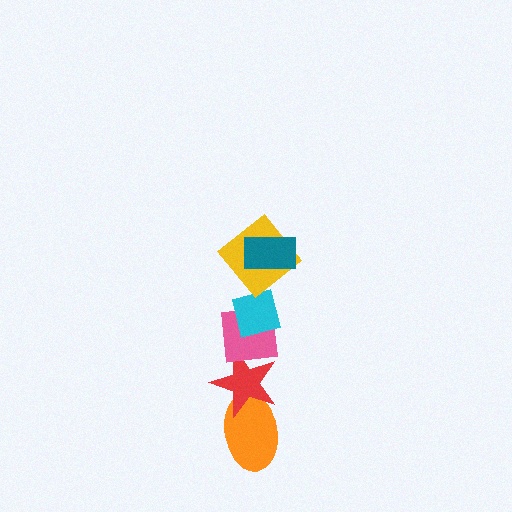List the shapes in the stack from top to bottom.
From top to bottom: the teal rectangle, the yellow diamond, the cyan square, the pink square, the red star, the orange ellipse.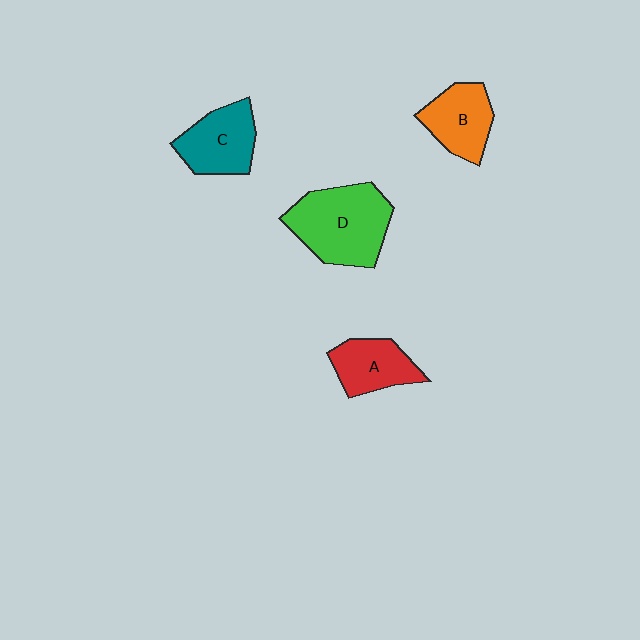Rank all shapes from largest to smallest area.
From largest to smallest: D (green), C (teal), B (orange), A (red).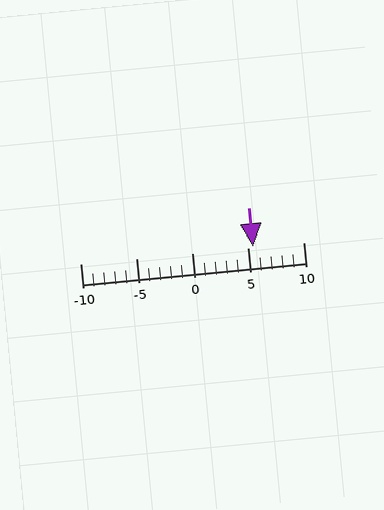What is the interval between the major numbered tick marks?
The major tick marks are spaced 5 units apart.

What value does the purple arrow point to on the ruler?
The purple arrow points to approximately 6.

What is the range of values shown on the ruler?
The ruler shows values from -10 to 10.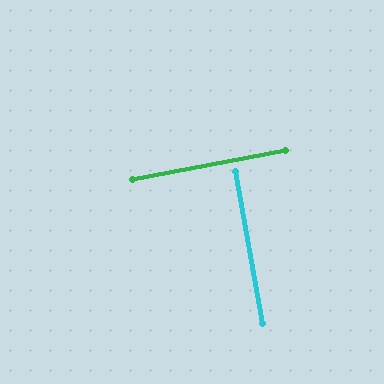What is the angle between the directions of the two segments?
Approximately 89 degrees.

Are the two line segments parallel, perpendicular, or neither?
Perpendicular — they meet at approximately 89°.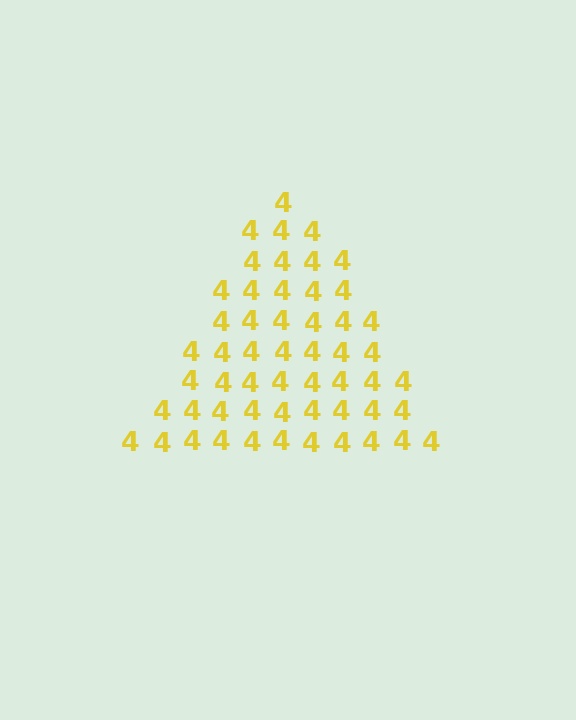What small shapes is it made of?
It is made of small digit 4's.